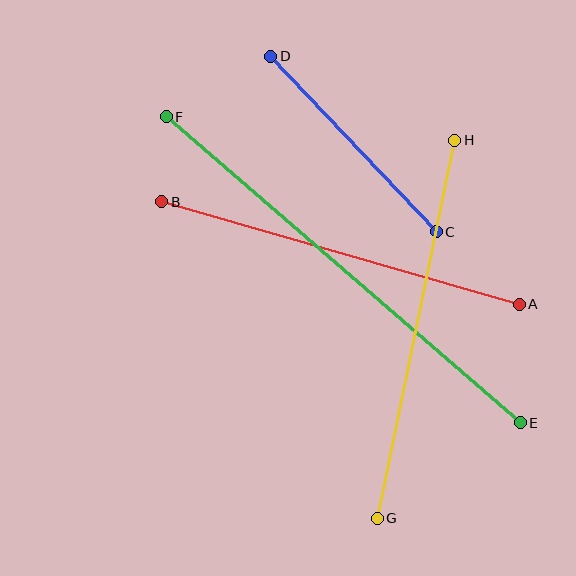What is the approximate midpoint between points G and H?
The midpoint is at approximately (416, 329) pixels.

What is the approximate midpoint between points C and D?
The midpoint is at approximately (353, 144) pixels.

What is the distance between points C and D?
The distance is approximately 241 pixels.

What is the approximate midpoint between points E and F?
The midpoint is at approximately (343, 270) pixels.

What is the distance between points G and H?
The distance is approximately 386 pixels.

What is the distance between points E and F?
The distance is approximately 468 pixels.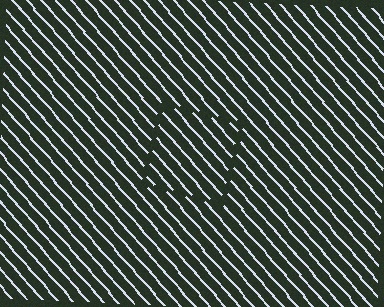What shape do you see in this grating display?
An illusory square. The interior of the shape contains the same grating, shifted by half a period — the contour is defined by the phase discontinuity where line-ends from the inner and outer gratings abut.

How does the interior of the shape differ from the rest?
The interior of the shape contains the same grating, shifted by half a period — the contour is defined by the phase discontinuity where line-ends from the inner and outer gratings abut.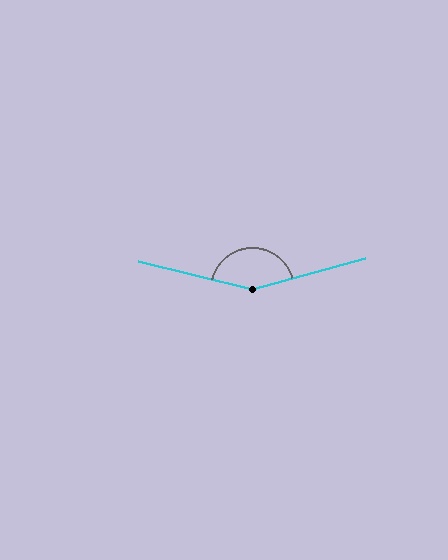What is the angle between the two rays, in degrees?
Approximately 151 degrees.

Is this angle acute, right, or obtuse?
It is obtuse.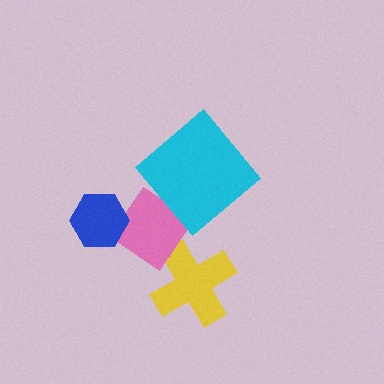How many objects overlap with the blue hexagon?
1 object overlaps with the blue hexagon.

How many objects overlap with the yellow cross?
0 objects overlap with the yellow cross.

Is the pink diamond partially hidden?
Yes, it is partially covered by another shape.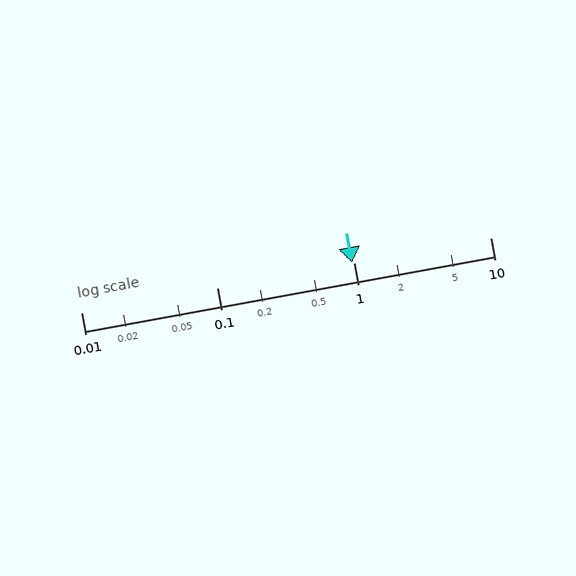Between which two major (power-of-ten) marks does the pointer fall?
The pointer is between 0.1 and 1.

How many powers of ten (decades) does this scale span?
The scale spans 3 decades, from 0.01 to 10.